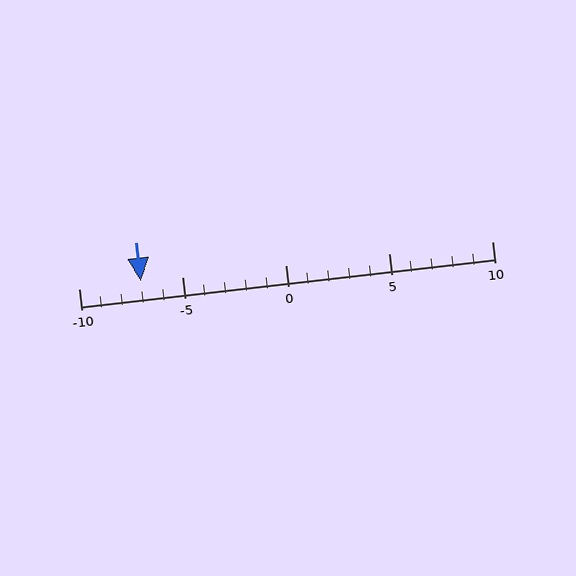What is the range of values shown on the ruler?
The ruler shows values from -10 to 10.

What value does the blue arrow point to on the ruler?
The blue arrow points to approximately -7.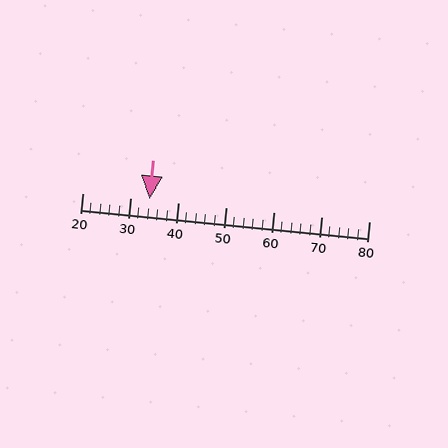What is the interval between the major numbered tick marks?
The major tick marks are spaced 10 units apart.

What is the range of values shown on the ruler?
The ruler shows values from 20 to 80.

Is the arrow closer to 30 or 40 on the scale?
The arrow is closer to 30.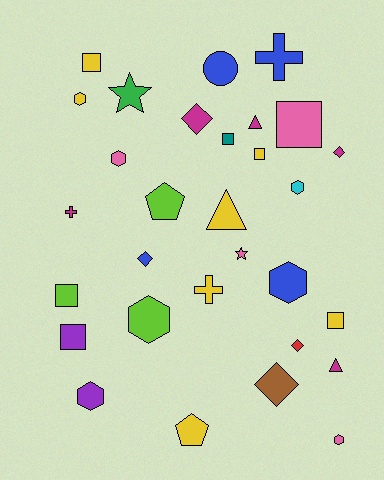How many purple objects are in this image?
There are 2 purple objects.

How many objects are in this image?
There are 30 objects.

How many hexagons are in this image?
There are 7 hexagons.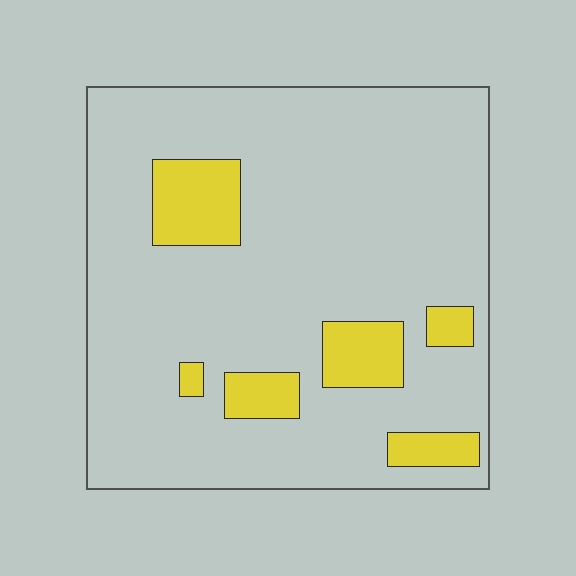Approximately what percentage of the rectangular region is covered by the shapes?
Approximately 15%.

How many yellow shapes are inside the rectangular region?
6.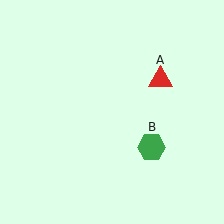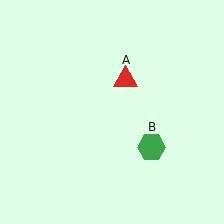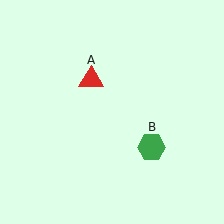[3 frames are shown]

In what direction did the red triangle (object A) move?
The red triangle (object A) moved left.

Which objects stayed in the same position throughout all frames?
Green hexagon (object B) remained stationary.